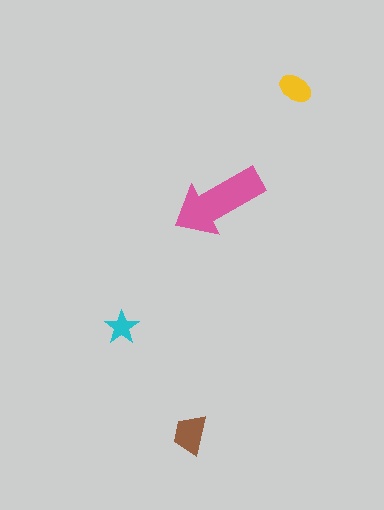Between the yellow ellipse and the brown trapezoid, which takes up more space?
The brown trapezoid.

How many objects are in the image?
There are 4 objects in the image.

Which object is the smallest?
The cyan star.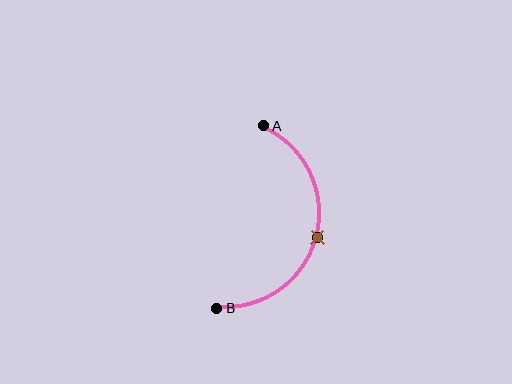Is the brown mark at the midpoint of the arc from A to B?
Yes. The brown mark lies on the arc at equal arc-length from both A and B — it is the arc midpoint.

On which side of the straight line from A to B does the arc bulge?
The arc bulges to the right of the straight line connecting A and B.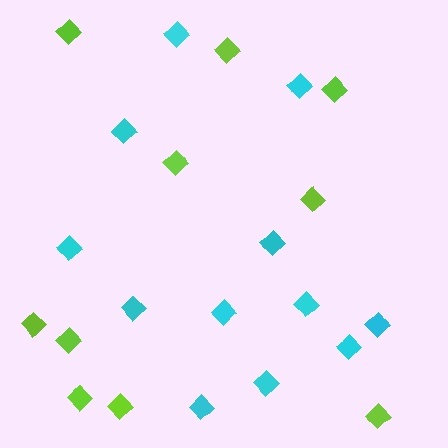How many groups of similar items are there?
There are 2 groups: one group of cyan diamonds (12) and one group of lime diamonds (10).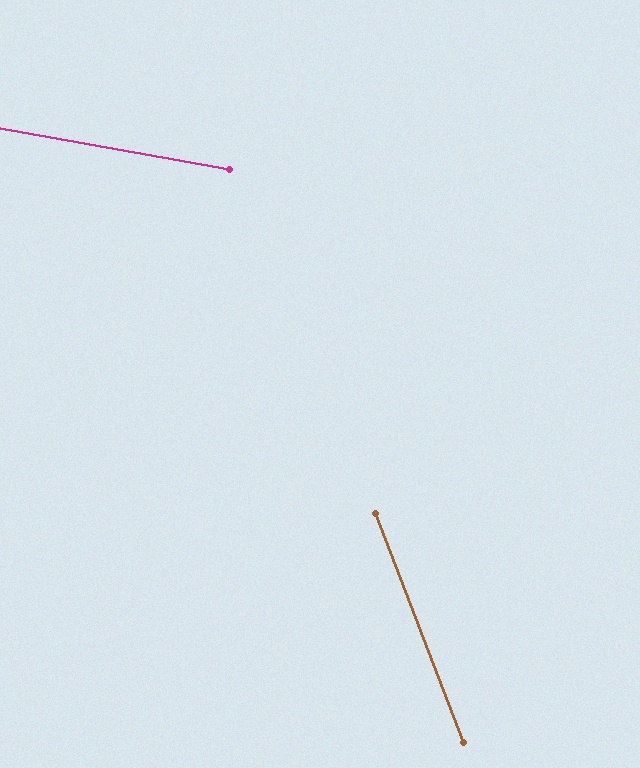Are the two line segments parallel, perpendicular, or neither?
Neither parallel nor perpendicular — they differ by about 59°.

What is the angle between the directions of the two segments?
Approximately 59 degrees.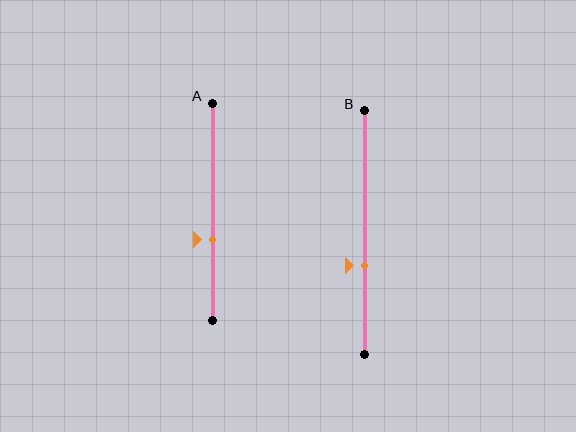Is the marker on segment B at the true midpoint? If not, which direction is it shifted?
No, the marker on segment B is shifted downward by about 14% of the segment length.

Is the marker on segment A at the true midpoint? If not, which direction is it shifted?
No, the marker on segment A is shifted downward by about 13% of the segment length.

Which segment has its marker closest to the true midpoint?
Segment A has its marker closest to the true midpoint.